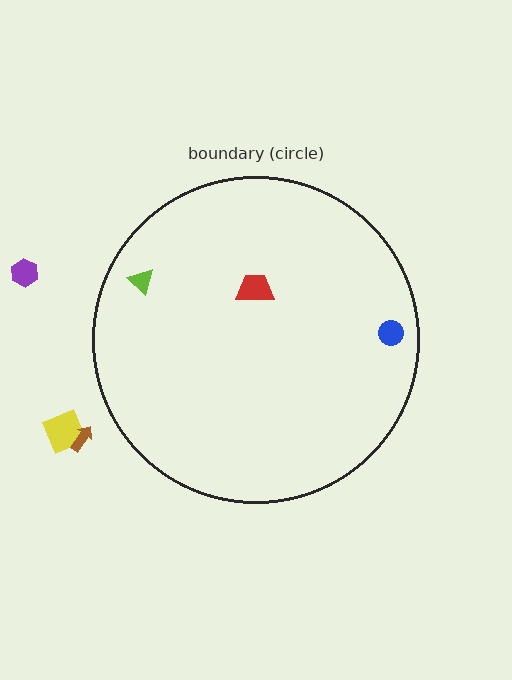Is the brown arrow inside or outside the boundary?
Outside.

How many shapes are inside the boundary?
3 inside, 3 outside.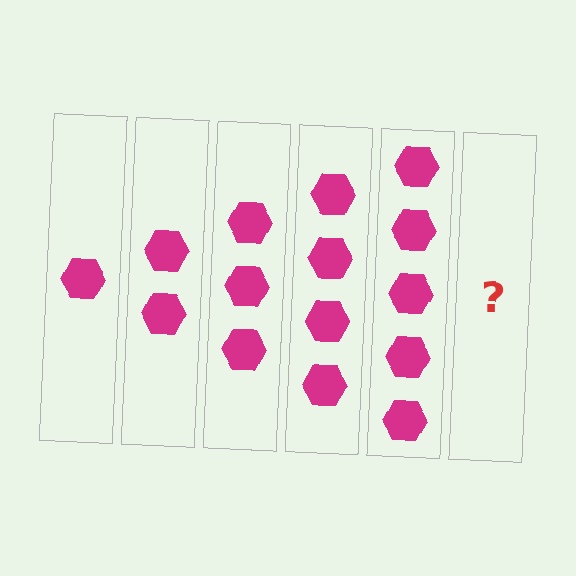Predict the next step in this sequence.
The next step is 6 hexagons.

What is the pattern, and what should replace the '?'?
The pattern is that each step adds one more hexagon. The '?' should be 6 hexagons.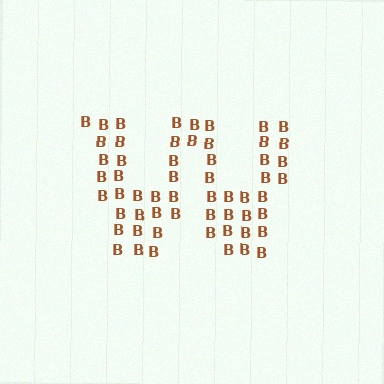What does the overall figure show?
The overall figure shows the letter W.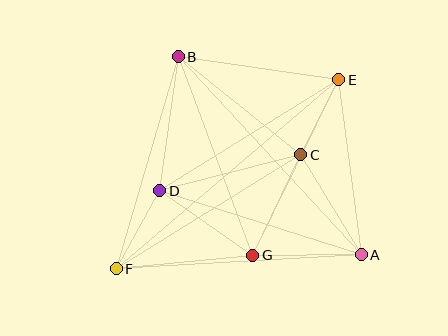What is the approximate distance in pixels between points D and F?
The distance between D and F is approximately 89 pixels.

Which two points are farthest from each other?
Points E and F are farthest from each other.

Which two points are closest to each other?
Points C and E are closest to each other.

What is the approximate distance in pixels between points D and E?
The distance between D and E is approximately 211 pixels.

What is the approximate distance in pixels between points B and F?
The distance between B and F is approximately 221 pixels.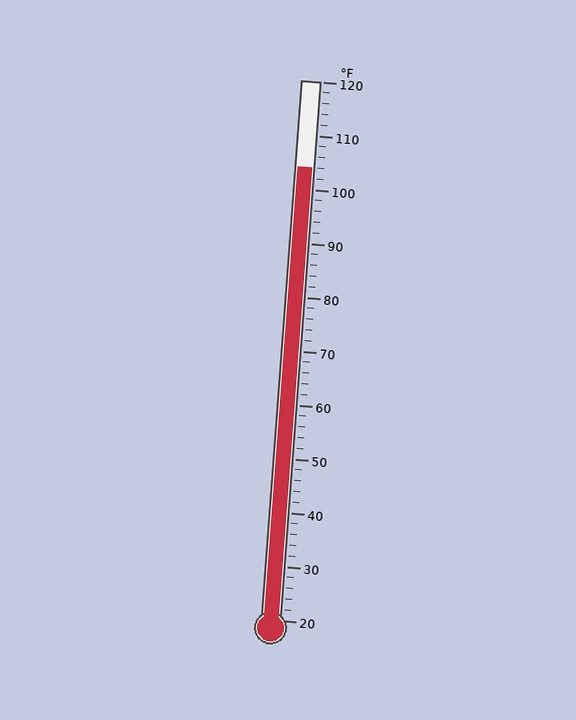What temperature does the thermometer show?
The thermometer shows approximately 104°F.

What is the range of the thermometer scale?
The thermometer scale ranges from 20°F to 120°F.